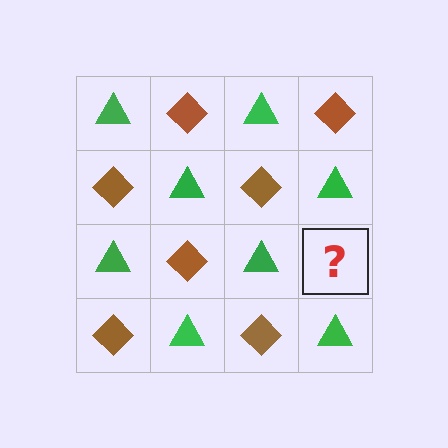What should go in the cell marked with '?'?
The missing cell should contain a brown diamond.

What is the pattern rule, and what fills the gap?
The rule is that it alternates green triangle and brown diamond in a checkerboard pattern. The gap should be filled with a brown diamond.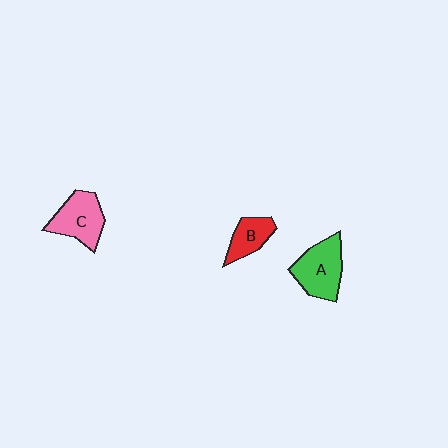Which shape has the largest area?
Shape A (green).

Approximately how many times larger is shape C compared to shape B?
Approximately 1.5 times.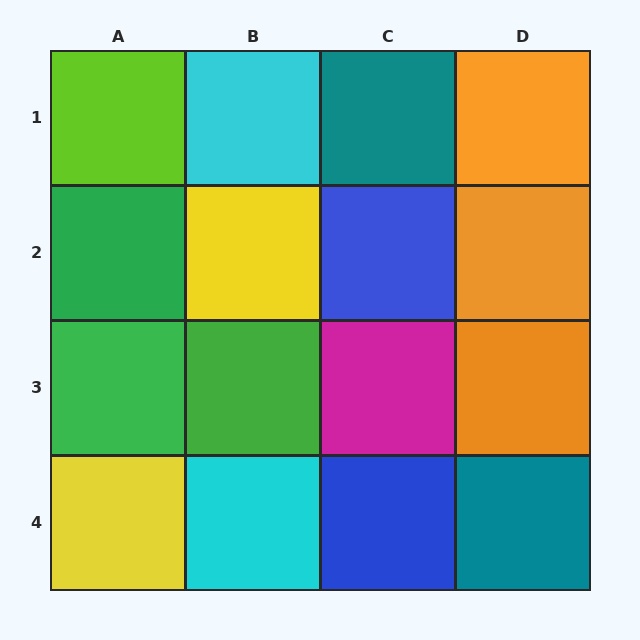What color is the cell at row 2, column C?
Blue.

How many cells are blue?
2 cells are blue.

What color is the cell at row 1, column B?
Cyan.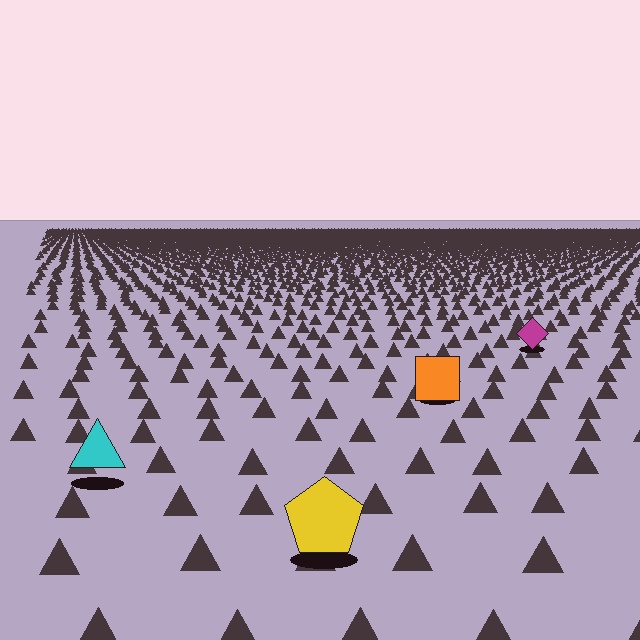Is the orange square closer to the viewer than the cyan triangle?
No. The cyan triangle is closer — you can tell from the texture gradient: the ground texture is coarser near it.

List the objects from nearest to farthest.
From nearest to farthest: the yellow pentagon, the cyan triangle, the orange square, the magenta diamond.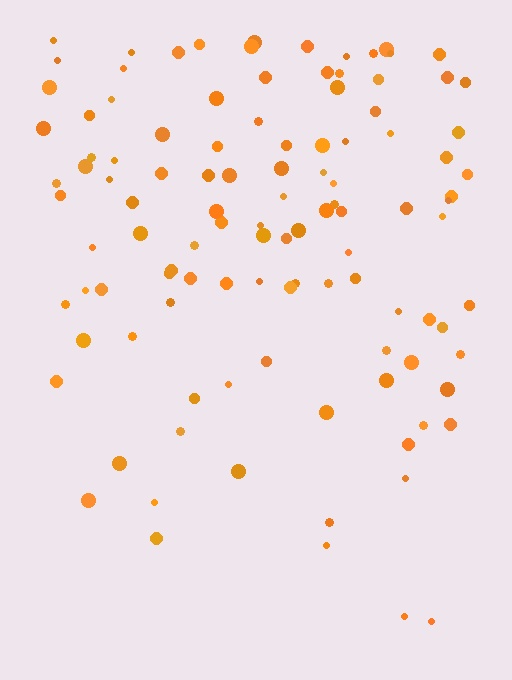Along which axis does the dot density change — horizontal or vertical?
Vertical.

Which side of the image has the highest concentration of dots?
The top.